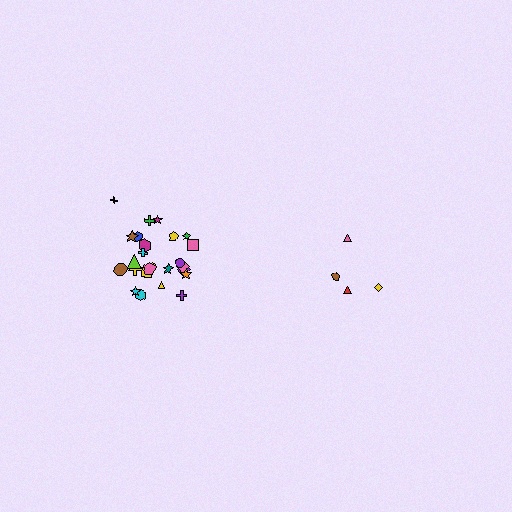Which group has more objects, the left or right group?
The left group.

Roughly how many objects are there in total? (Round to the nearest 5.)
Roughly 30 objects in total.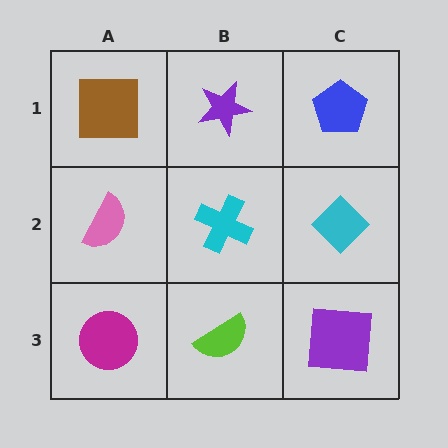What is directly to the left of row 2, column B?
A pink semicircle.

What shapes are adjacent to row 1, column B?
A cyan cross (row 2, column B), a brown square (row 1, column A), a blue pentagon (row 1, column C).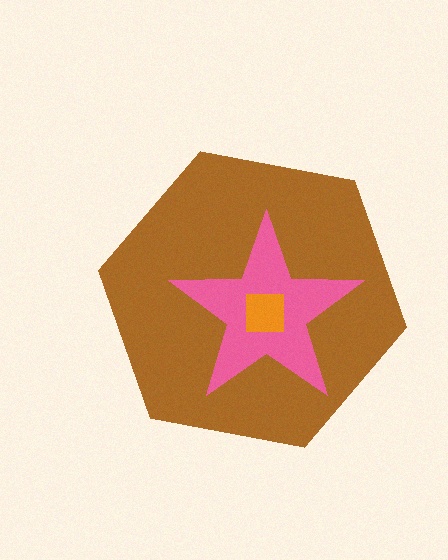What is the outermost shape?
The brown hexagon.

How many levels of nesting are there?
3.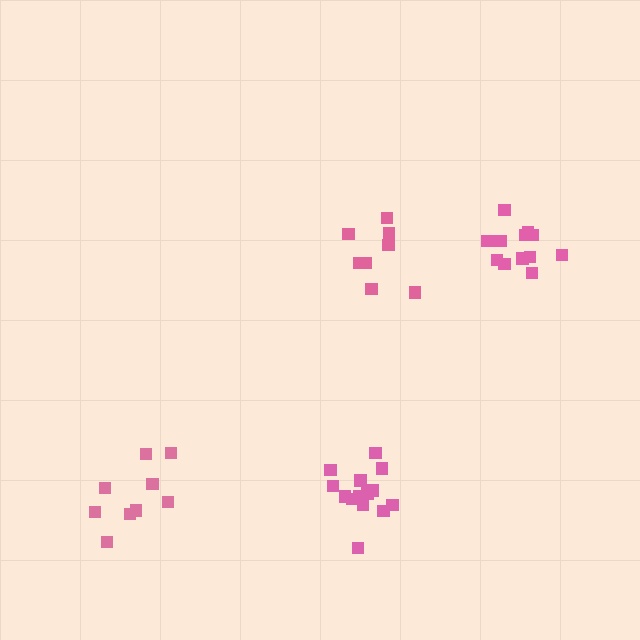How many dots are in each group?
Group 1: 8 dots, Group 2: 14 dots, Group 3: 13 dots, Group 4: 9 dots (44 total).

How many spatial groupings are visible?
There are 4 spatial groupings.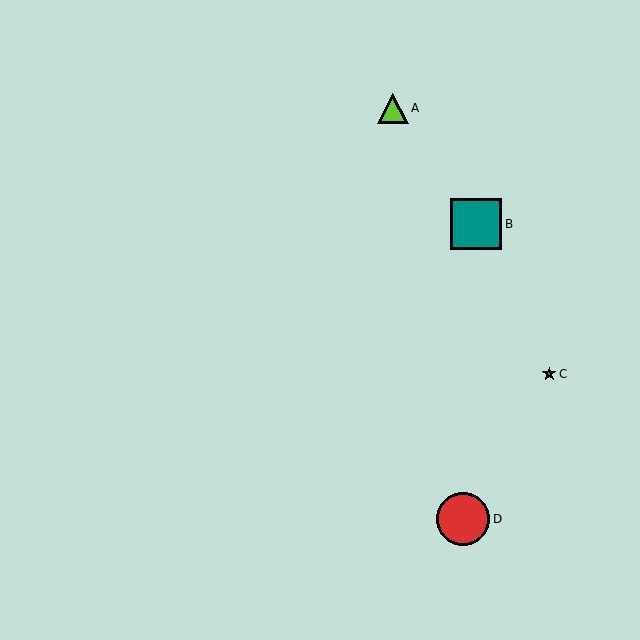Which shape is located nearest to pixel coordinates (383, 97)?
The lime triangle (labeled A) at (393, 108) is nearest to that location.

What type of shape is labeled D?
Shape D is a red circle.